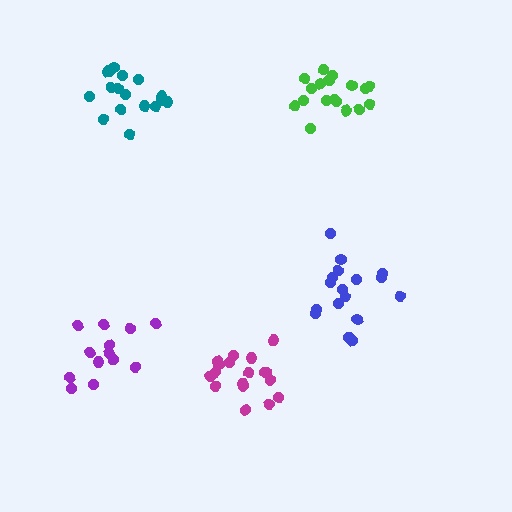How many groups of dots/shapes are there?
There are 5 groups.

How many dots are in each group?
Group 1: 18 dots, Group 2: 17 dots, Group 3: 13 dots, Group 4: 18 dots, Group 5: 17 dots (83 total).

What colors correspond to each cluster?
The clusters are colored: magenta, blue, purple, green, teal.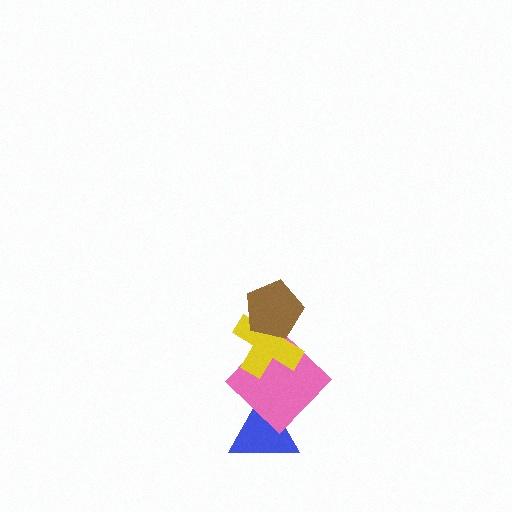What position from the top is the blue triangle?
The blue triangle is 4th from the top.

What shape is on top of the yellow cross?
The brown pentagon is on top of the yellow cross.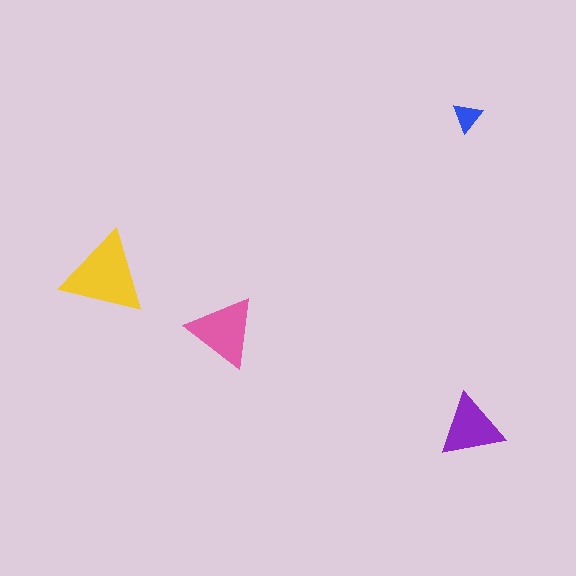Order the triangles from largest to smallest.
the yellow one, the pink one, the purple one, the blue one.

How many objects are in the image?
There are 4 objects in the image.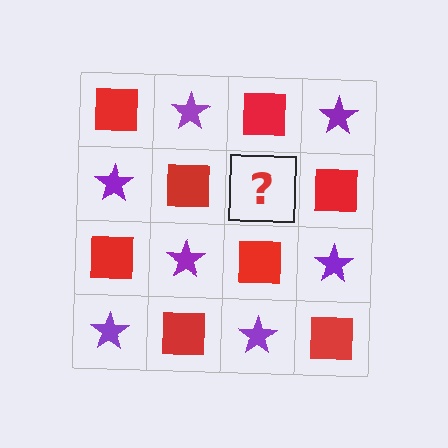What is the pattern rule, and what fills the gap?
The rule is that it alternates red square and purple star in a checkerboard pattern. The gap should be filled with a purple star.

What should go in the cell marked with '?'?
The missing cell should contain a purple star.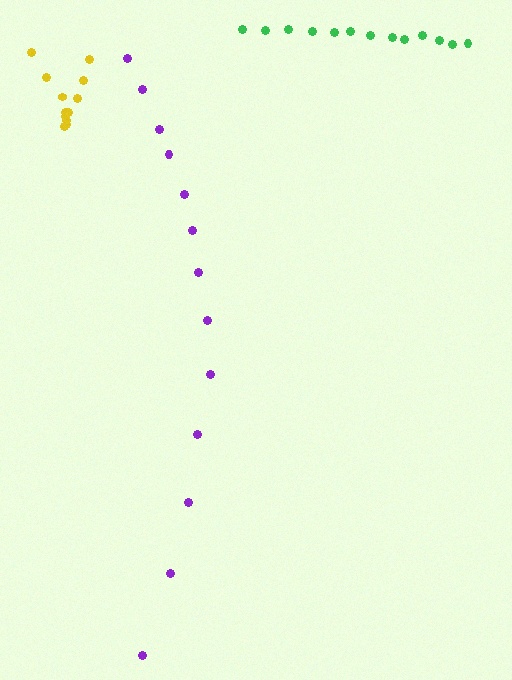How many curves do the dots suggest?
There are 3 distinct paths.